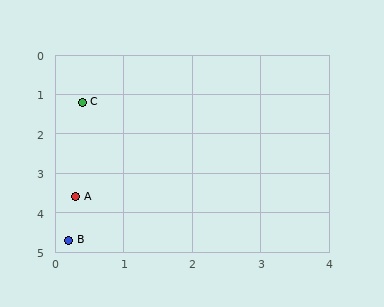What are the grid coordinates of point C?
Point C is at approximately (0.4, 1.2).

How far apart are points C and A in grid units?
Points C and A are about 2.4 grid units apart.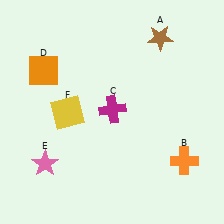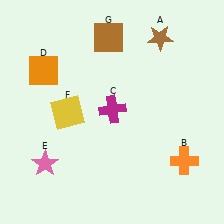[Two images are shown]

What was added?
A brown square (G) was added in Image 2.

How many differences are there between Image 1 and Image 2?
There is 1 difference between the two images.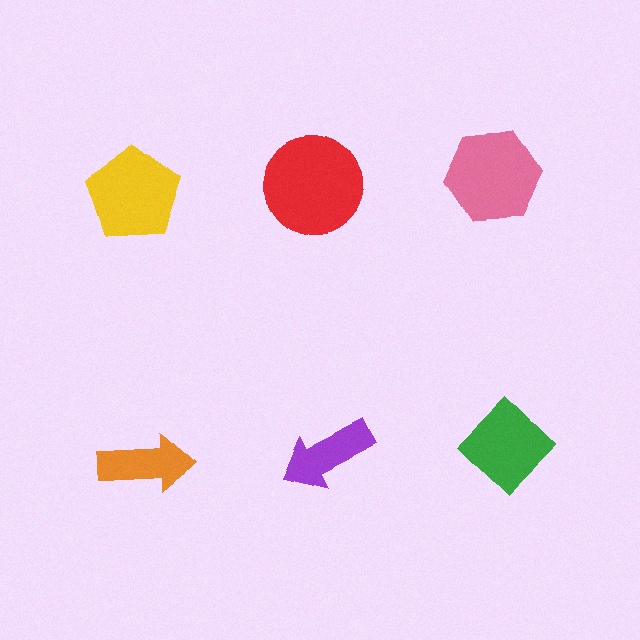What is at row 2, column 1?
An orange arrow.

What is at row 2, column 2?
A purple arrow.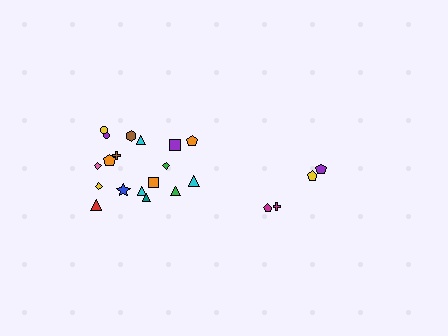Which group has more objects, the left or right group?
The left group.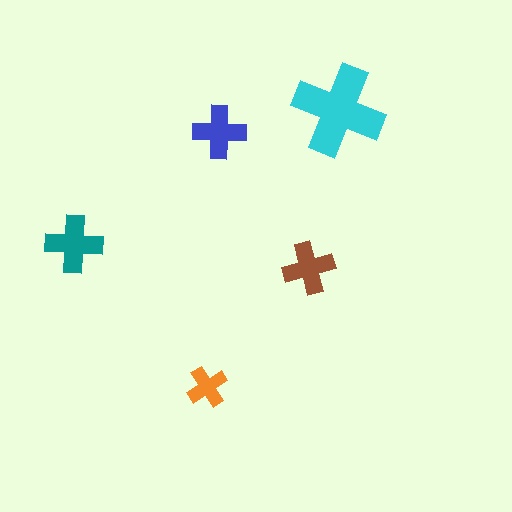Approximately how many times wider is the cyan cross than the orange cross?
About 2 times wider.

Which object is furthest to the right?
The cyan cross is rightmost.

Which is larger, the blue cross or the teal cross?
The teal one.